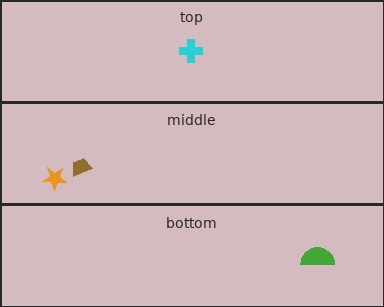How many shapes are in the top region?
1.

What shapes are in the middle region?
The orange star, the brown trapezoid.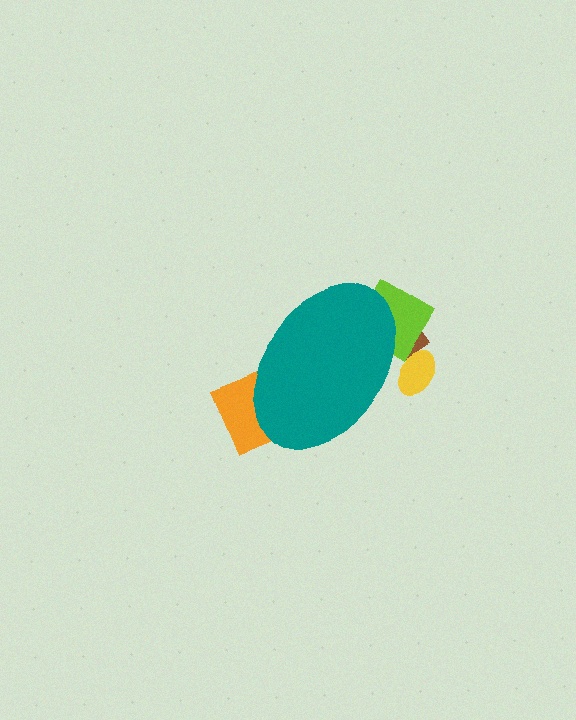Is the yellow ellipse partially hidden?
Yes, the yellow ellipse is partially hidden behind the teal ellipse.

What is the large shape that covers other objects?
A teal ellipse.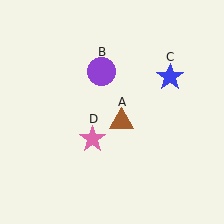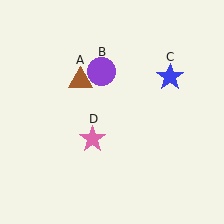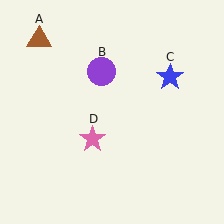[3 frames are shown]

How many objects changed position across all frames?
1 object changed position: brown triangle (object A).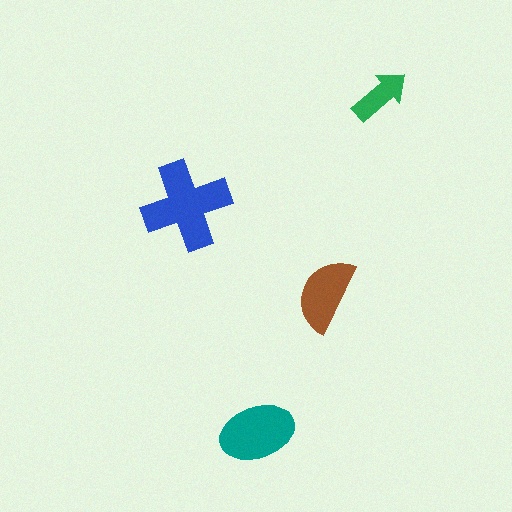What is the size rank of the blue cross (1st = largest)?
1st.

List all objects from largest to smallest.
The blue cross, the teal ellipse, the brown semicircle, the green arrow.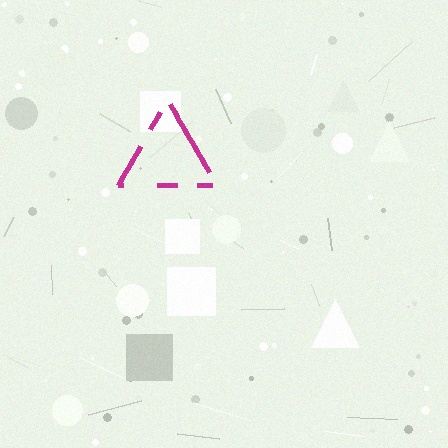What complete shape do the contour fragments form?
The contour fragments form a triangle.